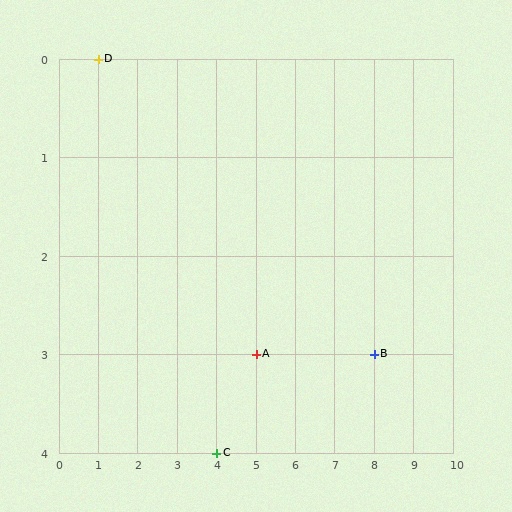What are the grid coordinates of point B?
Point B is at grid coordinates (8, 3).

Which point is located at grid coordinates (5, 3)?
Point A is at (5, 3).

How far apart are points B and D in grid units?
Points B and D are 7 columns and 3 rows apart (about 7.6 grid units diagonally).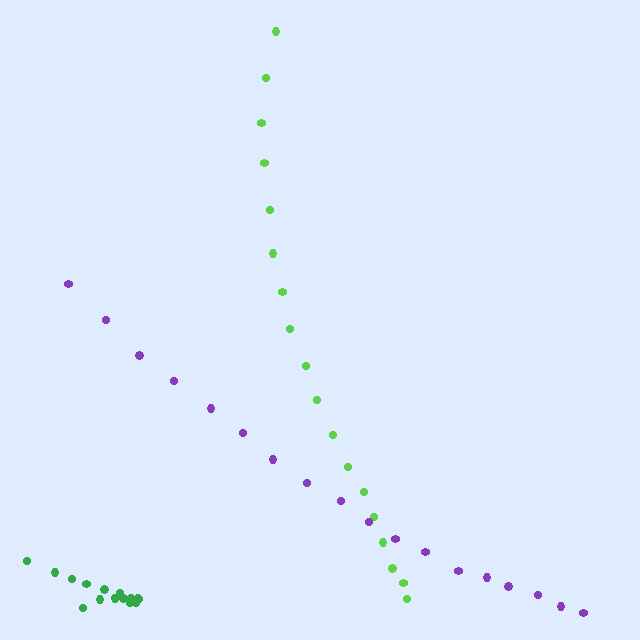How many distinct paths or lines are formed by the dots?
There are 3 distinct paths.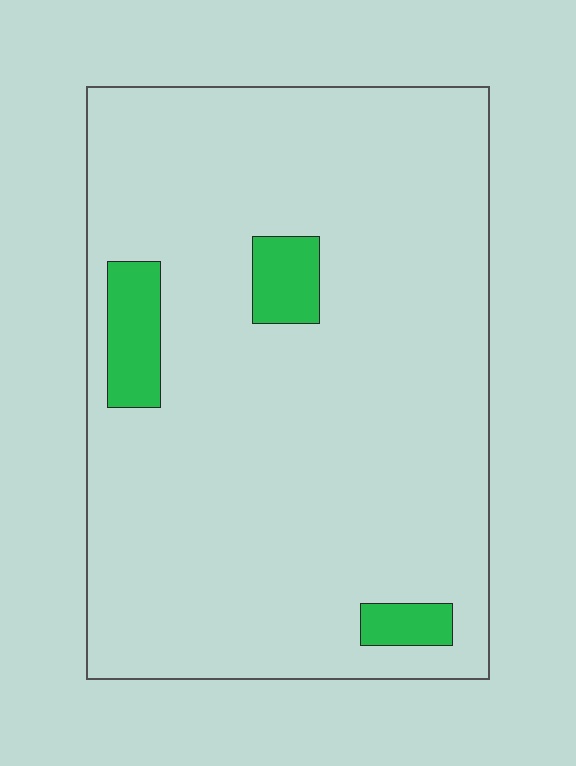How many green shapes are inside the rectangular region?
3.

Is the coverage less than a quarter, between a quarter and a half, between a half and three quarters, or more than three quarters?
Less than a quarter.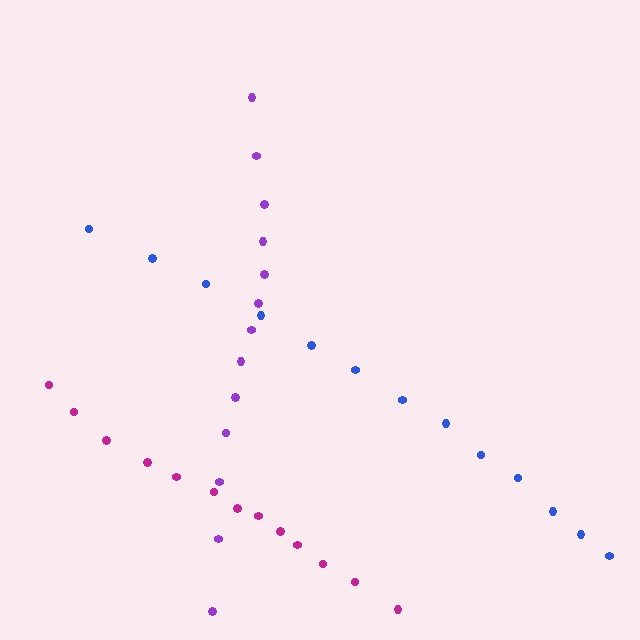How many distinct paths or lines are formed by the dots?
There are 3 distinct paths.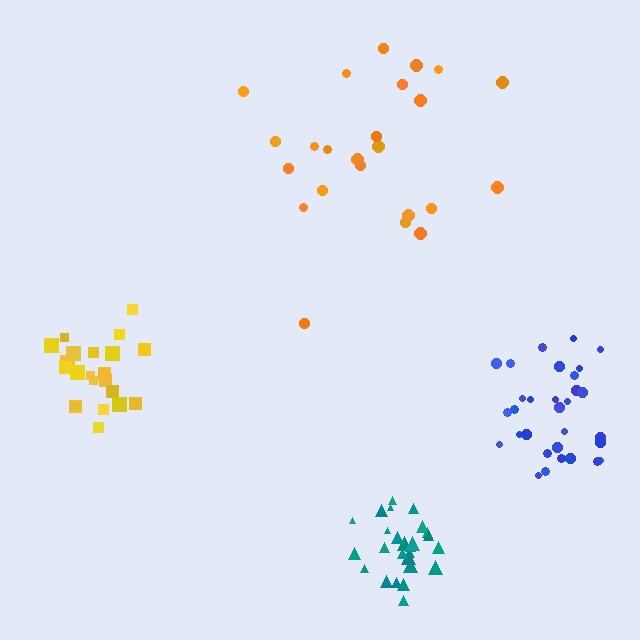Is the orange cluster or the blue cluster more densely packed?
Blue.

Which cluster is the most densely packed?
Teal.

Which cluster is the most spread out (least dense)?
Orange.